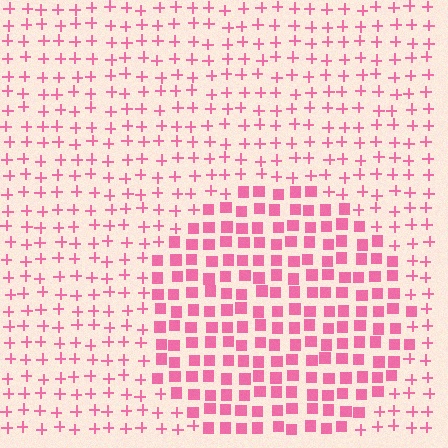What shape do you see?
I see a circle.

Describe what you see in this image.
The image is filled with small pink elements arranged in a uniform grid. A circle-shaped region contains squares, while the surrounding area contains plus signs. The boundary is defined purely by the change in element shape.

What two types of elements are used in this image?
The image uses squares inside the circle region and plus signs outside it.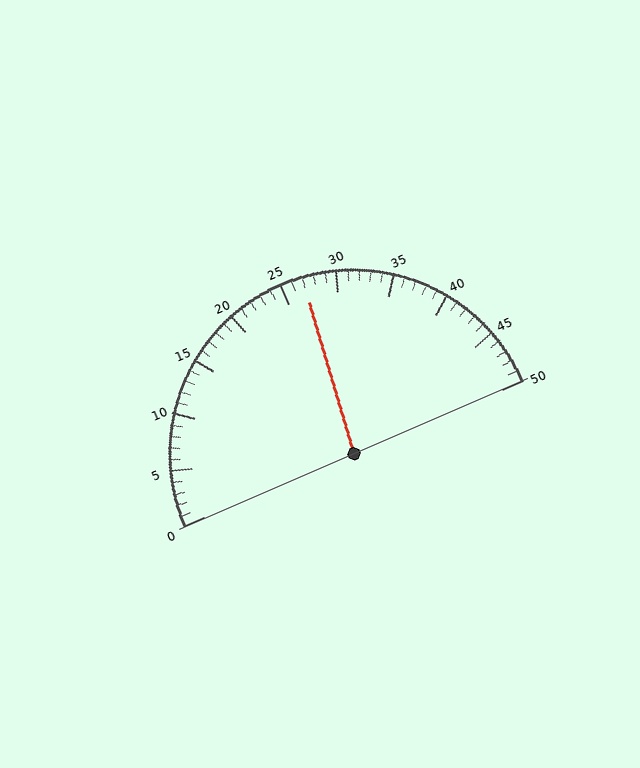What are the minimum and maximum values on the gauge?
The gauge ranges from 0 to 50.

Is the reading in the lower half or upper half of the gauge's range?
The reading is in the upper half of the range (0 to 50).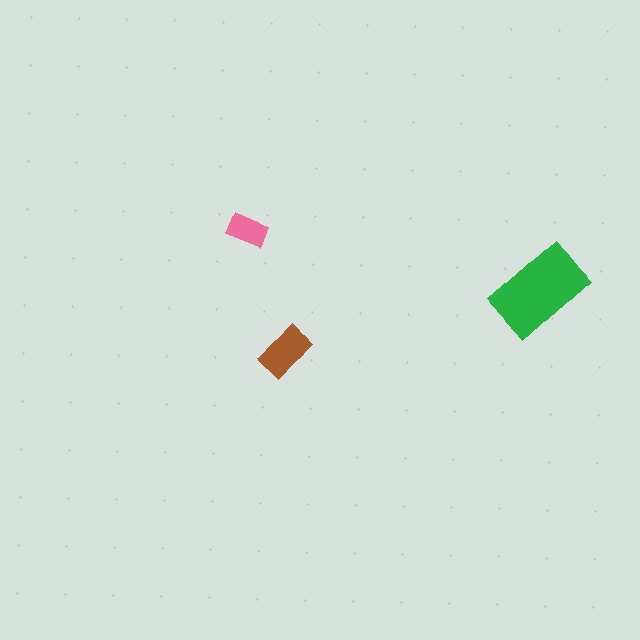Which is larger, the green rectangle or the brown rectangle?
The green one.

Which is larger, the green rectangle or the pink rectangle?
The green one.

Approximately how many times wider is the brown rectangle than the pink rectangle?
About 1.5 times wider.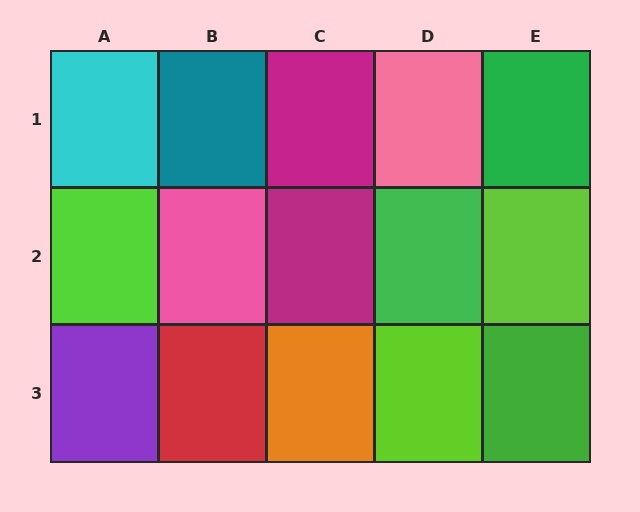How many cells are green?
3 cells are green.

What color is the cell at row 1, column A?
Cyan.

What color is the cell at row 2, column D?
Green.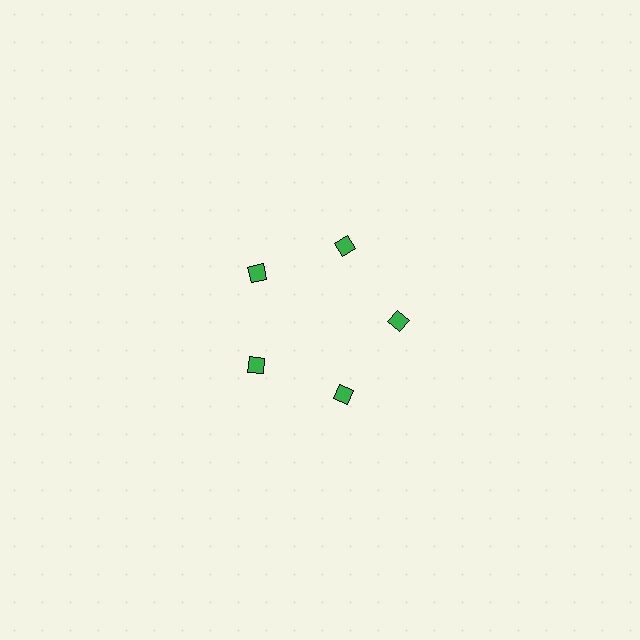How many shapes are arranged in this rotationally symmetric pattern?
There are 5 shapes, arranged in 5 groups of 1.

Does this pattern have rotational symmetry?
Yes, this pattern has 5-fold rotational symmetry. It looks the same after rotating 72 degrees around the center.